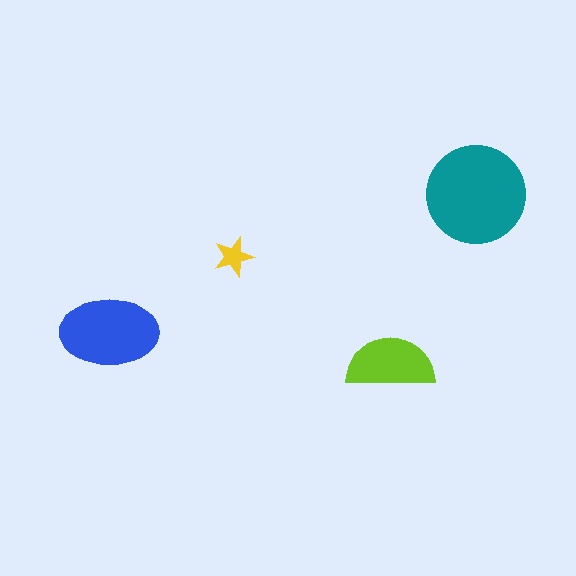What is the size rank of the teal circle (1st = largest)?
1st.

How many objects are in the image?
There are 4 objects in the image.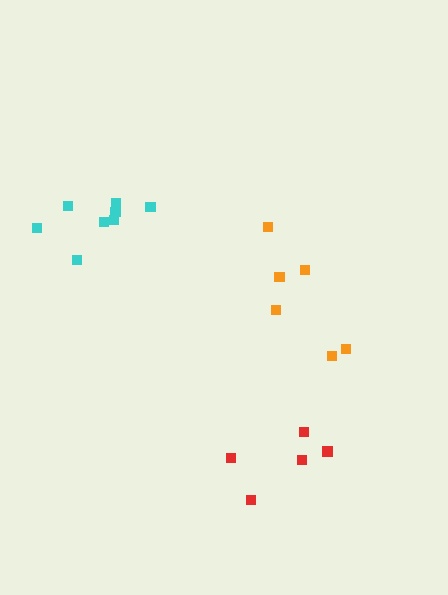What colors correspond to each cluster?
The clusters are colored: cyan, orange, red.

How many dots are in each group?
Group 1: 8 dots, Group 2: 6 dots, Group 3: 5 dots (19 total).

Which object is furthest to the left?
The cyan cluster is leftmost.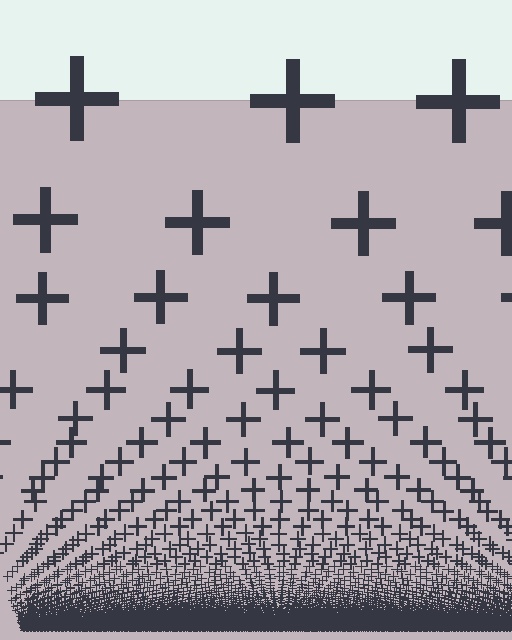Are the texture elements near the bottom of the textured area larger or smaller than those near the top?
Smaller. The gradient is inverted — elements near the bottom are smaller and denser.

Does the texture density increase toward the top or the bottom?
Density increases toward the bottom.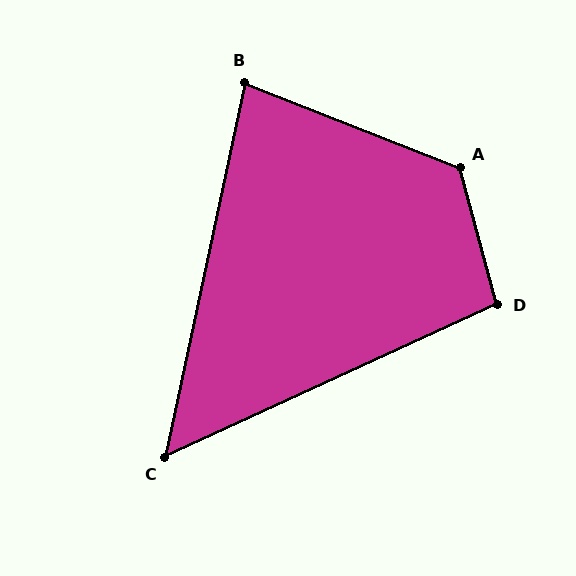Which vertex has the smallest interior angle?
C, at approximately 53 degrees.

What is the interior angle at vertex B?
Approximately 81 degrees (acute).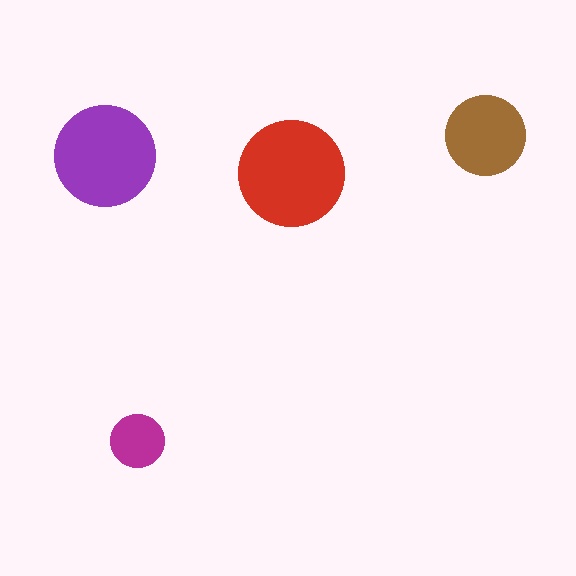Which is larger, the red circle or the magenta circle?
The red one.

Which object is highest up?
The brown circle is topmost.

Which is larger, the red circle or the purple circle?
The red one.